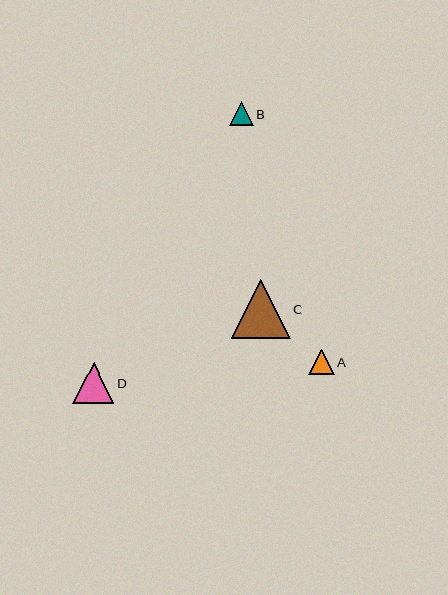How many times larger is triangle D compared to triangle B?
Triangle D is approximately 1.7 times the size of triangle B.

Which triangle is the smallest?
Triangle B is the smallest with a size of approximately 24 pixels.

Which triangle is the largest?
Triangle C is the largest with a size of approximately 59 pixels.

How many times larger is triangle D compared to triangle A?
Triangle D is approximately 1.6 times the size of triangle A.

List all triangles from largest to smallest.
From largest to smallest: C, D, A, B.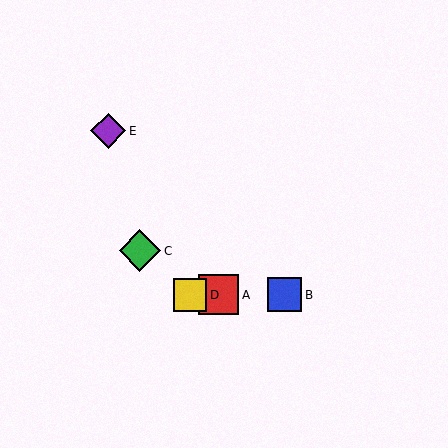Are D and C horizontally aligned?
No, D is at y≈295 and C is at y≈251.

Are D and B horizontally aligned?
Yes, both are at y≈295.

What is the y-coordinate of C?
Object C is at y≈251.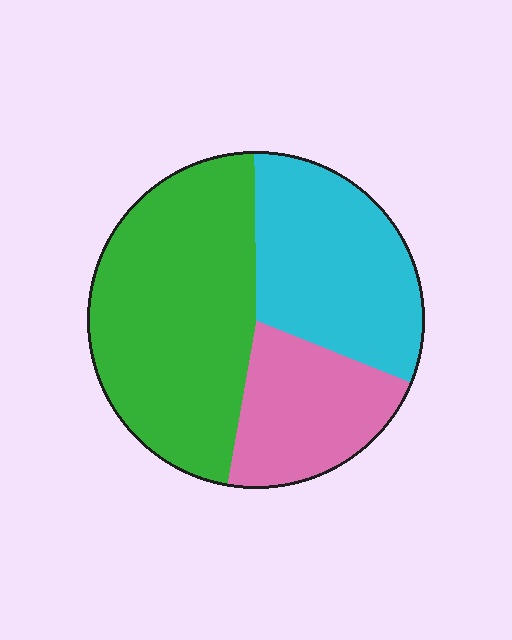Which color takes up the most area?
Green, at roughly 45%.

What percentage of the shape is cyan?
Cyan takes up between a sixth and a third of the shape.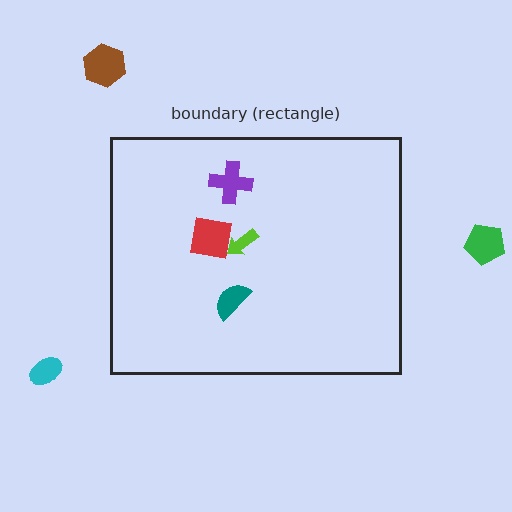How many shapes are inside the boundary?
4 inside, 3 outside.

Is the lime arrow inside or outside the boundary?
Inside.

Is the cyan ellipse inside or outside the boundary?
Outside.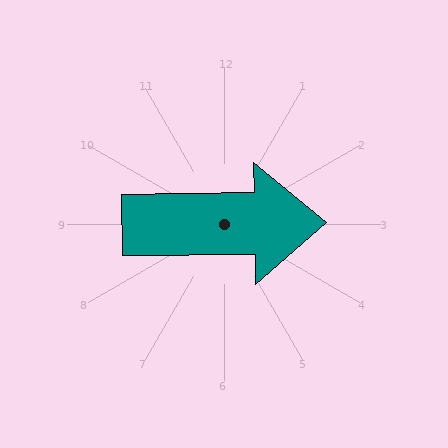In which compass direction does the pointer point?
East.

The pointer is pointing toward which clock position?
Roughly 3 o'clock.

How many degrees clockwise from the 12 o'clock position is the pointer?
Approximately 89 degrees.